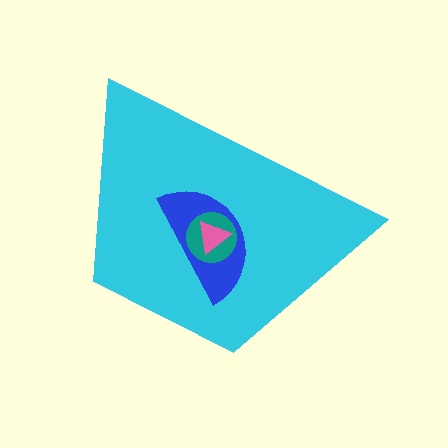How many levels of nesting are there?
4.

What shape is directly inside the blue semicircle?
The teal circle.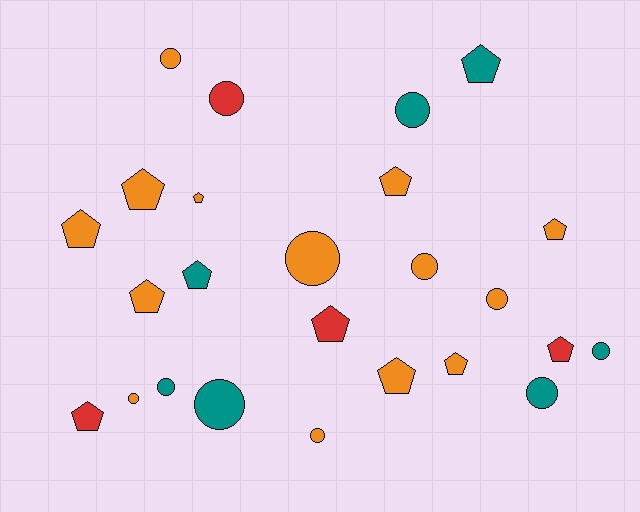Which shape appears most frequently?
Pentagon, with 13 objects.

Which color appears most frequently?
Orange, with 14 objects.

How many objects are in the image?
There are 25 objects.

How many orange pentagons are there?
There are 8 orange pentagons.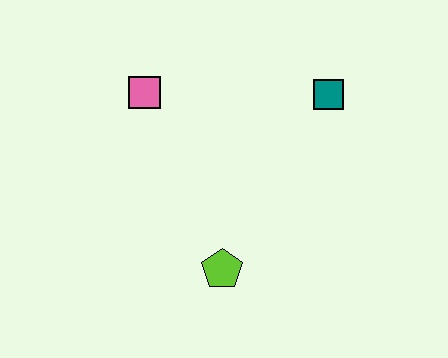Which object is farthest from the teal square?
The lime pentagon is farthest from the teal square.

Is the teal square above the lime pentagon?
Yes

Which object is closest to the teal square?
The pink square is closest to the teal square.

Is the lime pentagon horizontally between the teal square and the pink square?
Yes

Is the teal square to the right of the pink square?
Yes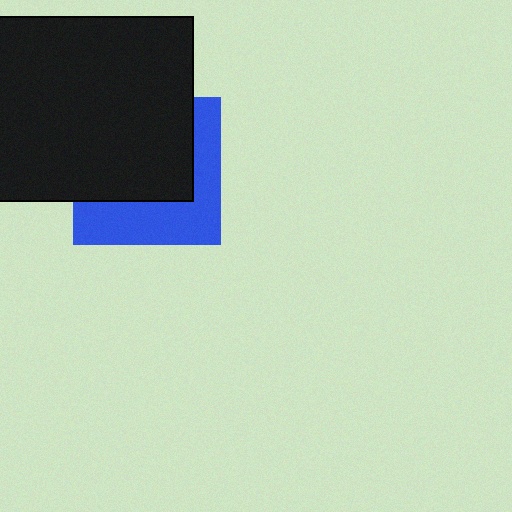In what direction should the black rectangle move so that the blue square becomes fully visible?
The black rectangle should move up. That is the shortest direction to clear the overlap and leave the blue square fully visible.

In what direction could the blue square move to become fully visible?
The blue square could move down. That would shift it out from behind the black rectangle entirely.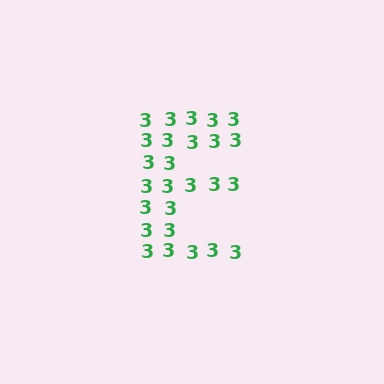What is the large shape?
The large shape is the letter E.